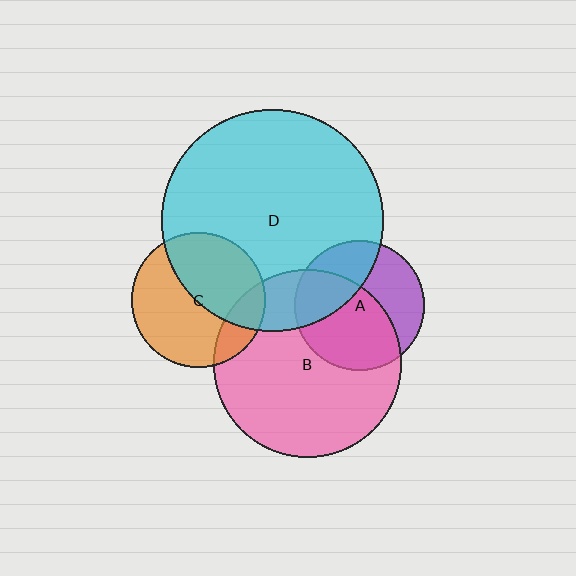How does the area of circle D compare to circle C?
Approximately 2.7 times.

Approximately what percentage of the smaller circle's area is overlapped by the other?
Approximately 20%.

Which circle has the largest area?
Circle D (cyan).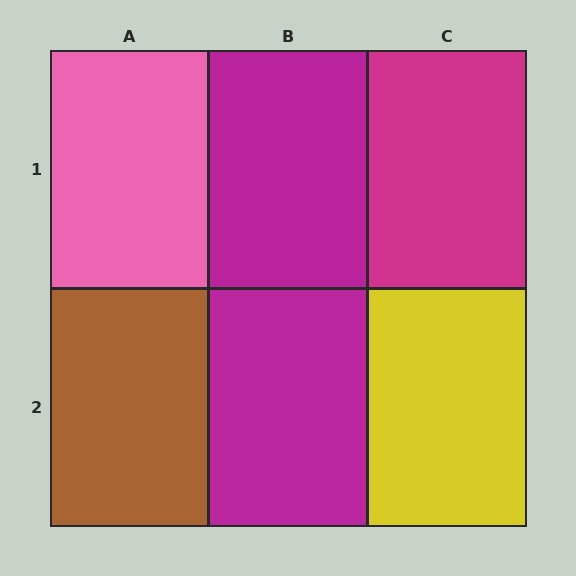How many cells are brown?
1 cell is brown.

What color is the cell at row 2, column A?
Brown.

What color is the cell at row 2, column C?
Yellow.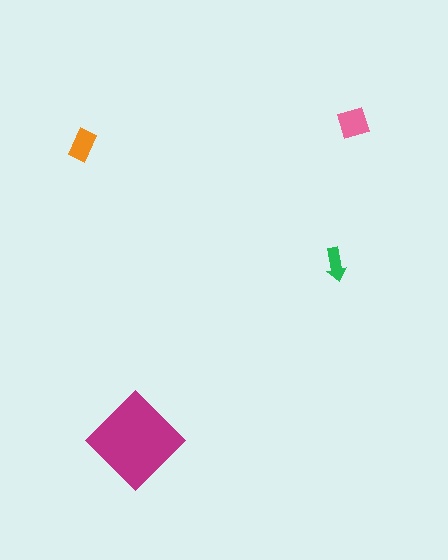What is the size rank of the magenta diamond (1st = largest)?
1st.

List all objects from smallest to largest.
The green arrow, the orange rectangle, the pink square, the magenta diamond.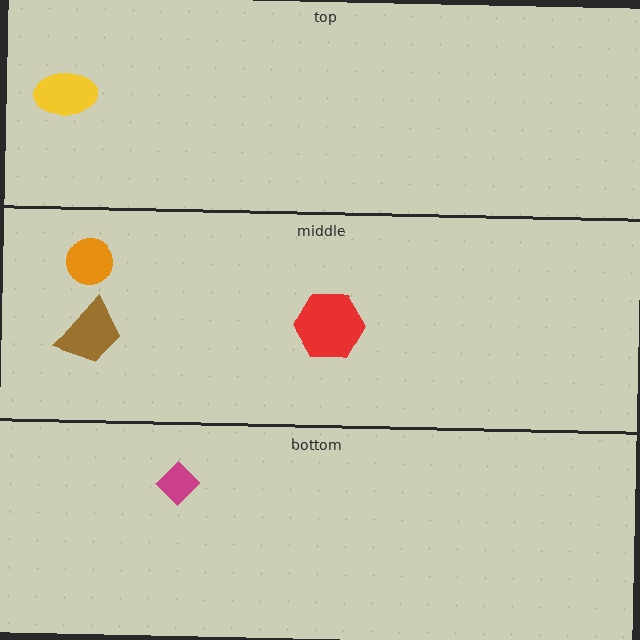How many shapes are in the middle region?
3.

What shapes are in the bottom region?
The magenta diamond.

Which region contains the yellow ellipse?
The top region.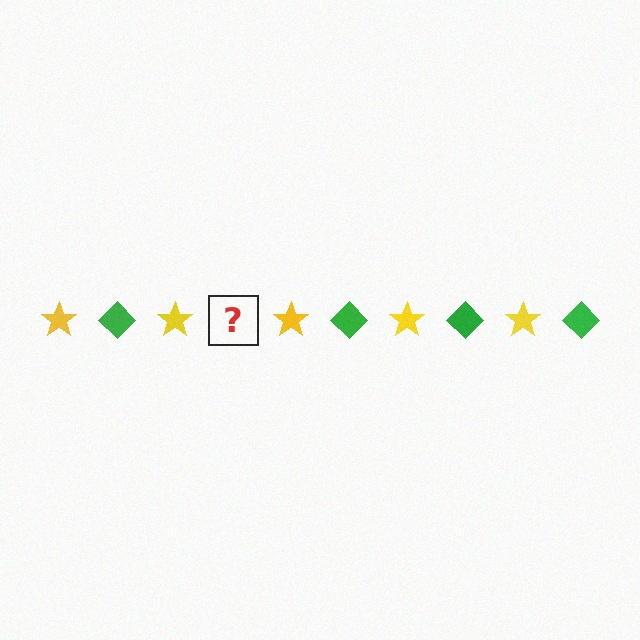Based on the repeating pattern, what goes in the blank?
The blank should be a green diamond.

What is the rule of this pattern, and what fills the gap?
The rule is that the pattern alternates between yellow star and green diamond. The gap should be filled with a green diamond.